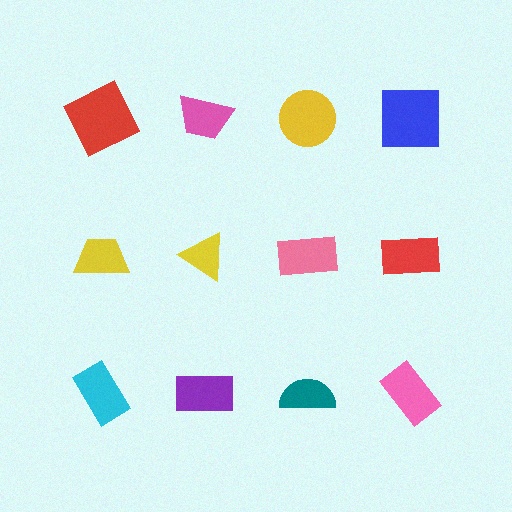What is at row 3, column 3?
A teal semicircle.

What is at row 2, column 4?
A red rectangle.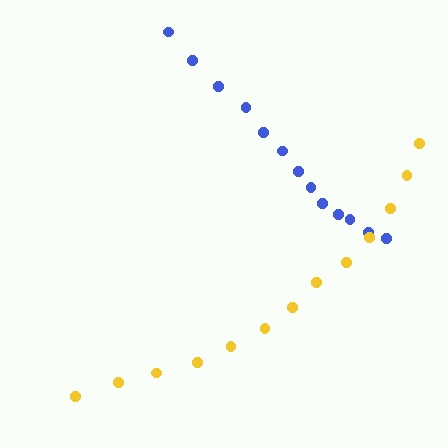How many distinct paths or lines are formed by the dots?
There are 2 distinct paths.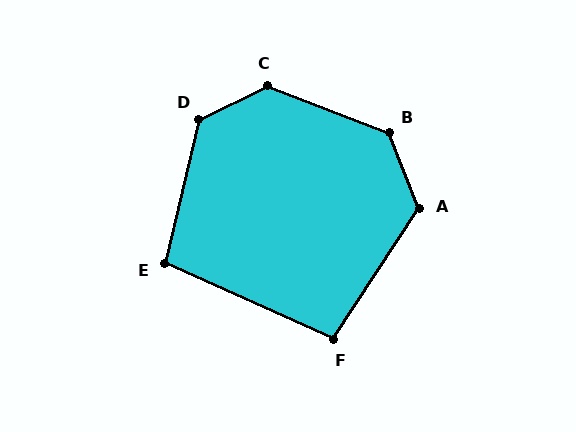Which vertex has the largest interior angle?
C, at approximately 133 degrees.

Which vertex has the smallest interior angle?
F, at approximately 99 degrees.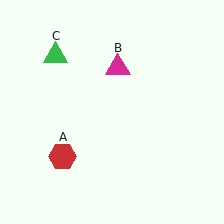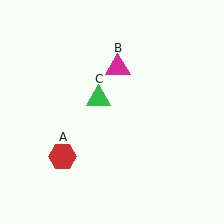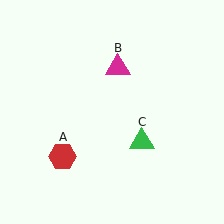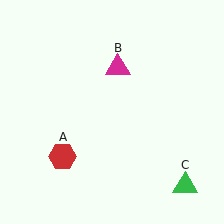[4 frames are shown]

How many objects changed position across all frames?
1 object changed position: green triangle (object C).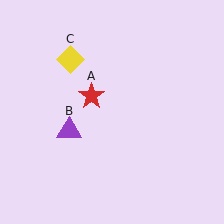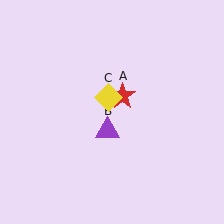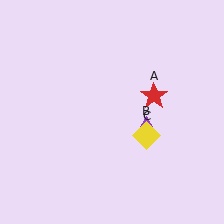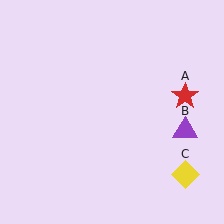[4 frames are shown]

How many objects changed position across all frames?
3 objects changed position: red star (object A), purple triangle (object B), yellow diamond (object C).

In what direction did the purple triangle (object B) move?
The purple triangle (object B) moved right.